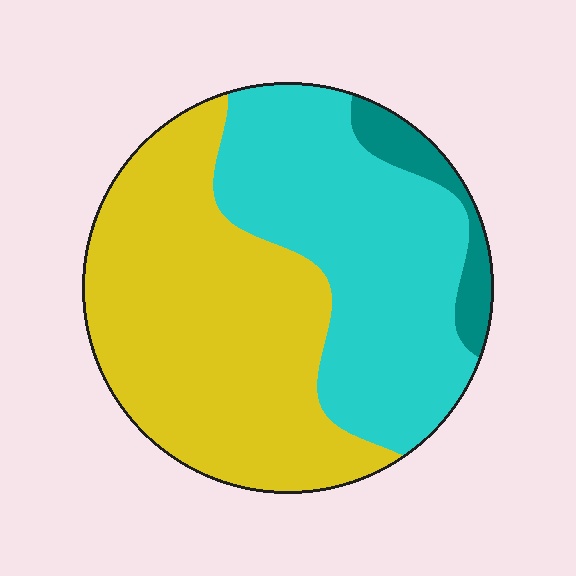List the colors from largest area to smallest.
From largest to smallest: yellow, cyan, teal.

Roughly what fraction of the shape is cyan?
Cyan covers roughly 40% of the shape.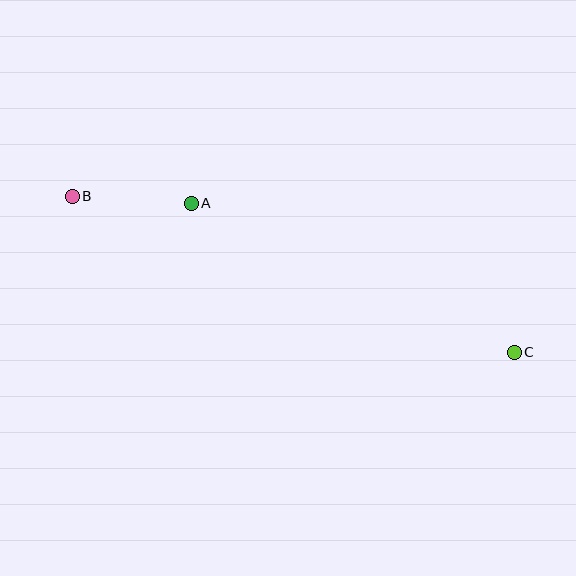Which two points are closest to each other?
Points A and B are closest to each other.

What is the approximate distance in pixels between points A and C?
The distance between A and C is approximately 356 pixels.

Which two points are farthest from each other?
Points B and C are farthest from each other.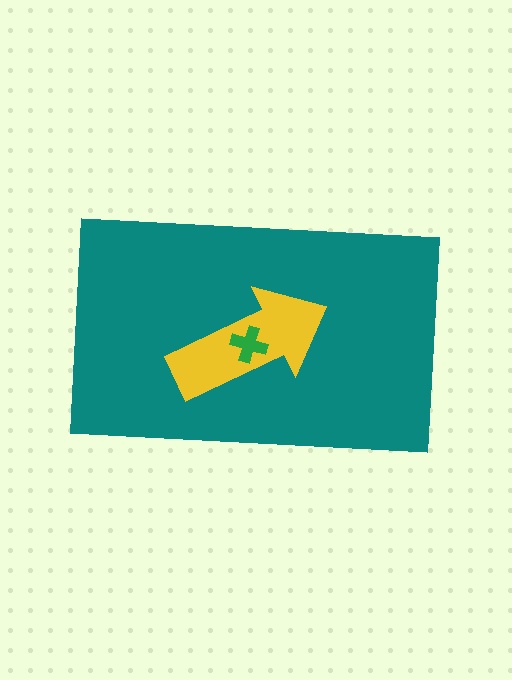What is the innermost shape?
The green cross.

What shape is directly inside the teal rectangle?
The yellow arrow.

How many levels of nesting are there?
3.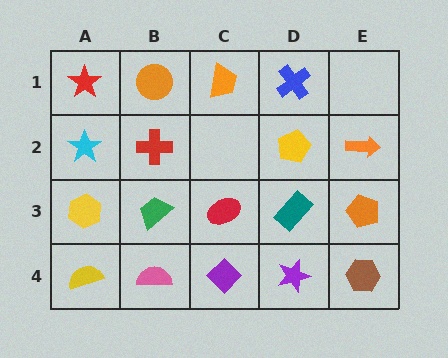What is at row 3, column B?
A green trapezoid.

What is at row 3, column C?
A red ellipse.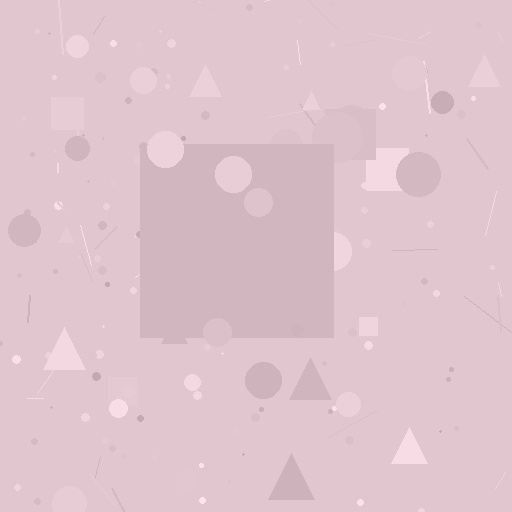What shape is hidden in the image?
A square is hidden in the image.